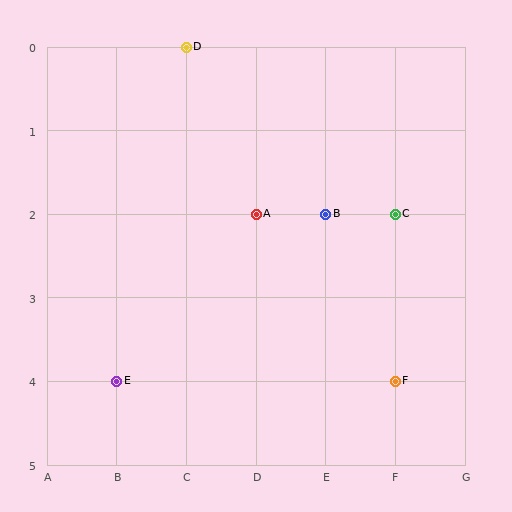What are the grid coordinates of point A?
Point A is at grid coordinates (D, 2).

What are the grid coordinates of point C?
Point C is at grid coordinates (F, 2).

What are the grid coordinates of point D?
Point D is at grid coordinates (C, 0).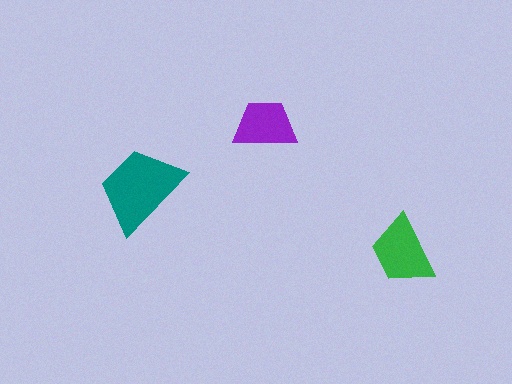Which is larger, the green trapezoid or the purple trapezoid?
The green one.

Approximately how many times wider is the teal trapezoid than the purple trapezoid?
About 1.5 times wider.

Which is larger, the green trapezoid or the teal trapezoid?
The teal one.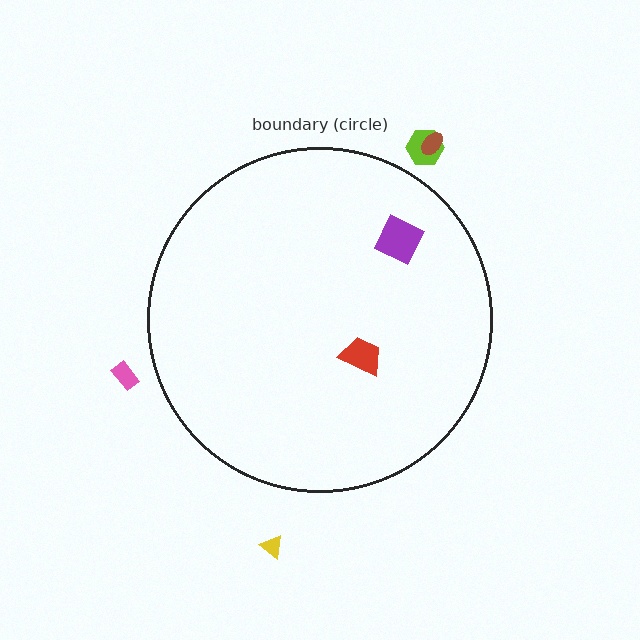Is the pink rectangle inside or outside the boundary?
Outside.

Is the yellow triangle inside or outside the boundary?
Outside.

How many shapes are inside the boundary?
2 inside, 4 outside.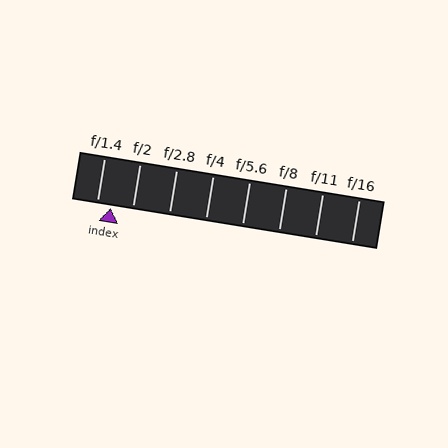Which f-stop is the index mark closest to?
The index mark is closest to f/1.4.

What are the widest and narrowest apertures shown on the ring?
The widest aperture shown is f/1.4 and the narrowest is f/16.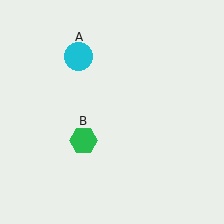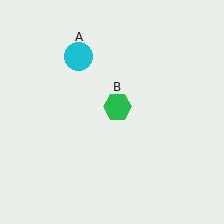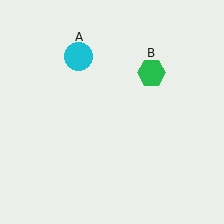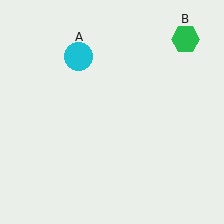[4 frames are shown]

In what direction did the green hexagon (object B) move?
The green hexagon (object B) moved up and to the right.